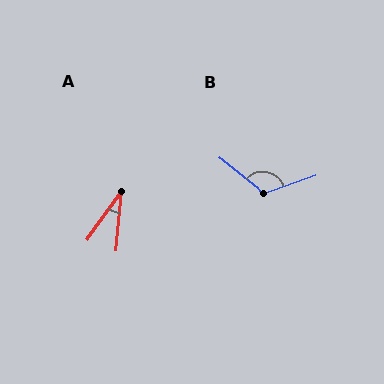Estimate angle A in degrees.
Approximately 30 degrees.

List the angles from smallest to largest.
A (30°), B (122°).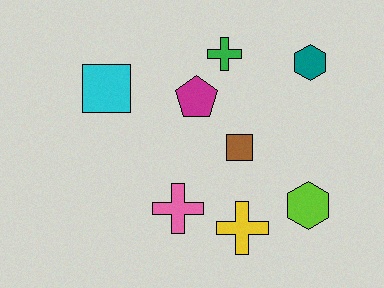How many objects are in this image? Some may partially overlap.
There are 8 objects.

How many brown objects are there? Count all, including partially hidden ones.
There is 1 brown object.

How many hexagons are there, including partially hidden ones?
There are 2 hexagons.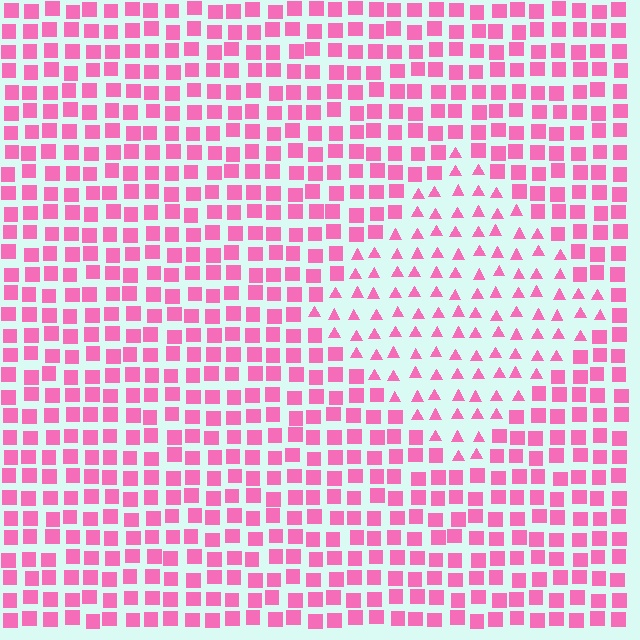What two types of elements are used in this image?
The image uses triangles inside the diamond region and squares outside it.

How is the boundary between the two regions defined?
The boundary is defined by a change in element shape: triangles inside vs. squares outside. All elements share the same color and spacing.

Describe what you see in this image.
The image is filled with small pink elements arranged in a uniform grid. A diamond-shaped region contains triangles, while the surrounding area contains squares. The boundary is defined purely by the change in element shape.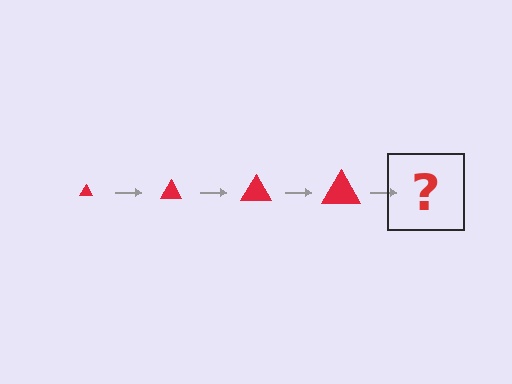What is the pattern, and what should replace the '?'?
The pattern is that the triangle gets progressively larger each step. The '?' should be a red triangle, larger than the previous one.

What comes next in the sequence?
The next element should be a red triangle, larger than the previous one.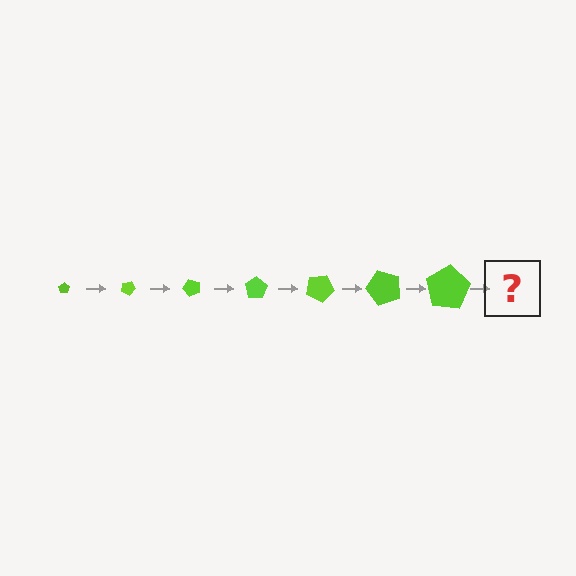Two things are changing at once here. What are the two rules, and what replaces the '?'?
The two rules are that the pentagon grows larger each step and it rotates 25 degrees each step. The '?' should be a pentagon, larger than the previous one and rotated 175 degrees from the start.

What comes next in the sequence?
The next element should be a pentagon, larger than the previous one and rotated 175 degrees from the start.